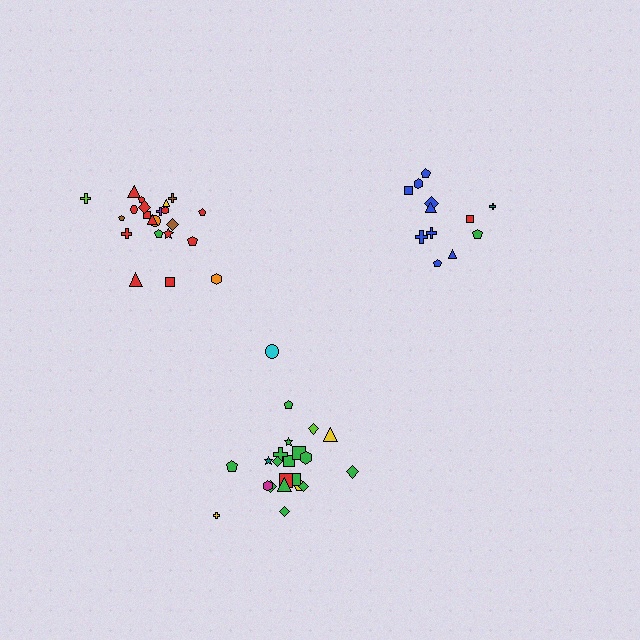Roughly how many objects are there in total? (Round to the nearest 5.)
Roughly 55 objects in total.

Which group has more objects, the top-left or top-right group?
The top-left group.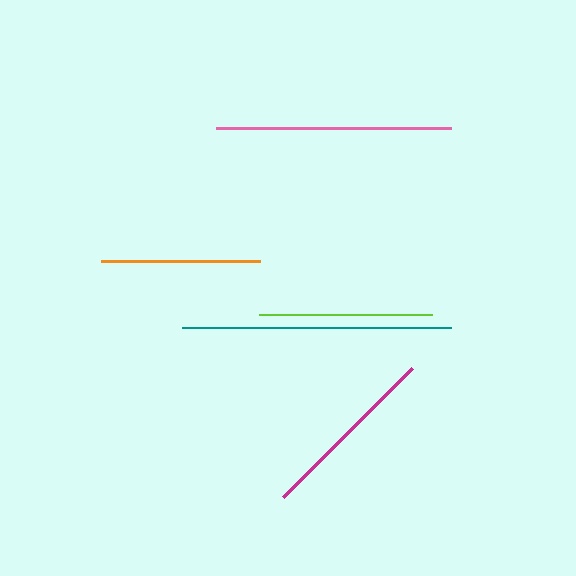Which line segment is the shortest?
The orange line is the shortest at approximately 159 pixels.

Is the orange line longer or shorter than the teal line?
The teal line is longer than the orange line.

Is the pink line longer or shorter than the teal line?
The teal line is longer than the pink line.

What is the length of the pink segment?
The pink segment is approximately 235 pixels long.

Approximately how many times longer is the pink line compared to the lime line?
The pink line is approximately 1.4 times the length of the lime line.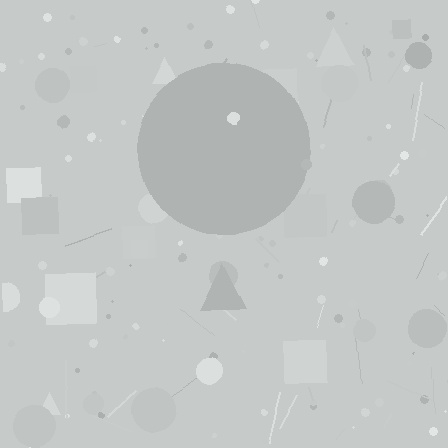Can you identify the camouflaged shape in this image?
The camouflaged shape is a circle.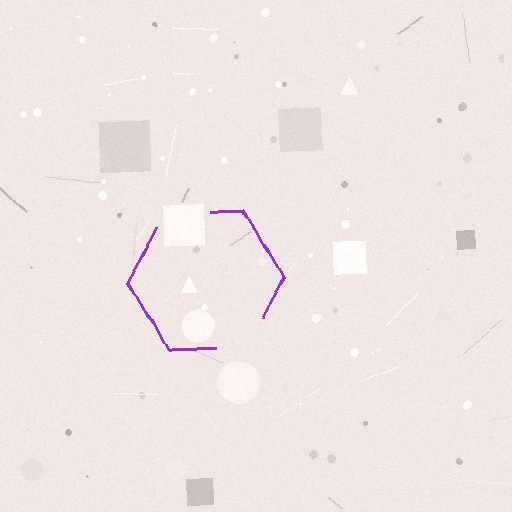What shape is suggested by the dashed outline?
The dashed outline suggests a hexagon.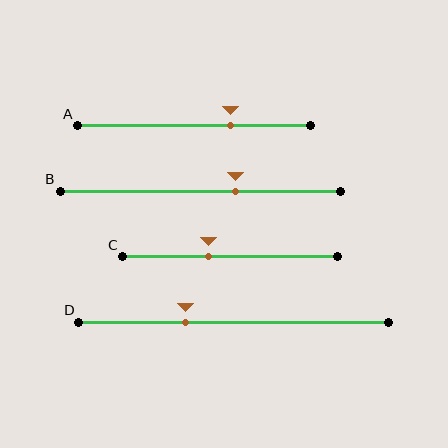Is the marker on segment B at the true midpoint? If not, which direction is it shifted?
No, the marker on segment B is shifted to the right by about 13% of the segment length.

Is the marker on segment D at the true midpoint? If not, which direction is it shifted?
No, the marker on segment D is shifted to the left by about 16% of the segment length.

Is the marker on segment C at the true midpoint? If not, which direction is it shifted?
No, the marker on segment C is shifted to the left by about 10% of the segment length.